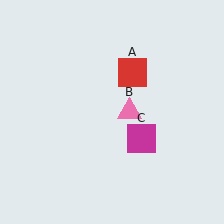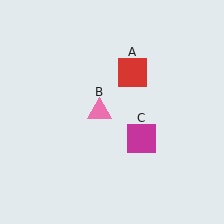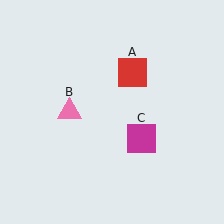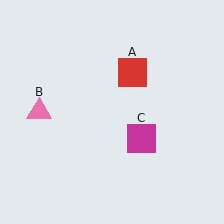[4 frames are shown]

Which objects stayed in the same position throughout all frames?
Red square (object A) and magenta square (object C) remained stationary.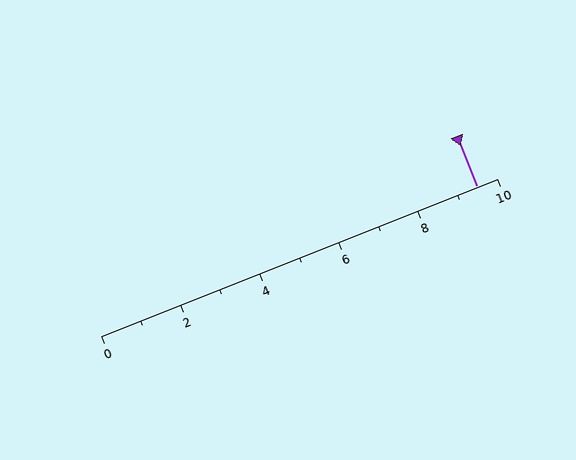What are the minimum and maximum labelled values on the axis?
The axis runs from 0 to 10.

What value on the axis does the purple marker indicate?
The marker indicates approximately 9.5.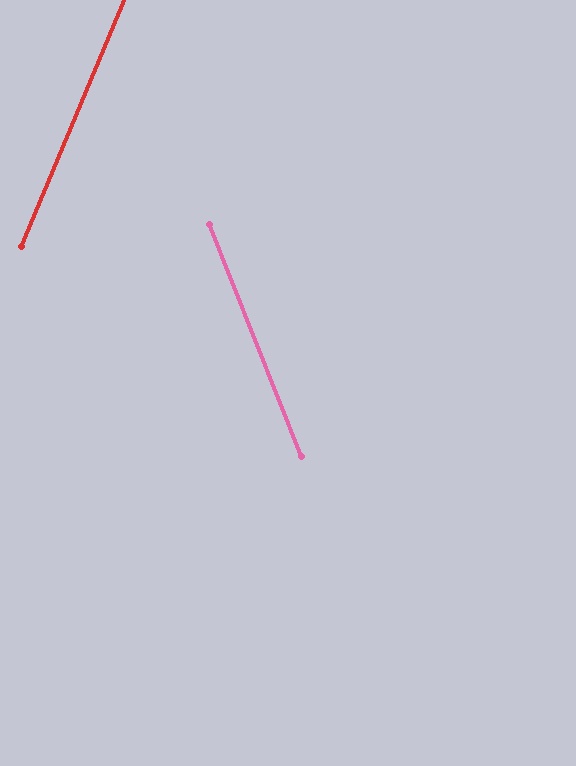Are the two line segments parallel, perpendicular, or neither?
Neither parallel nor perpendicular — they differ by about 44°.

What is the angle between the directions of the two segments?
Approximately 44 degrees.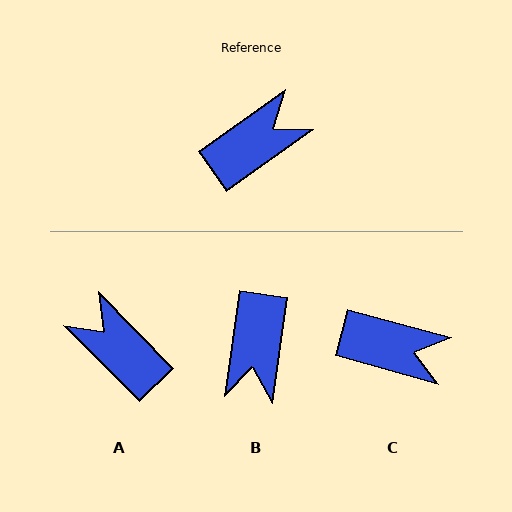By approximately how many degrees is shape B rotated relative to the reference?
Approximately 134 degrees clockwise.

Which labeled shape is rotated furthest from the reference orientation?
B, about 134 degrees away.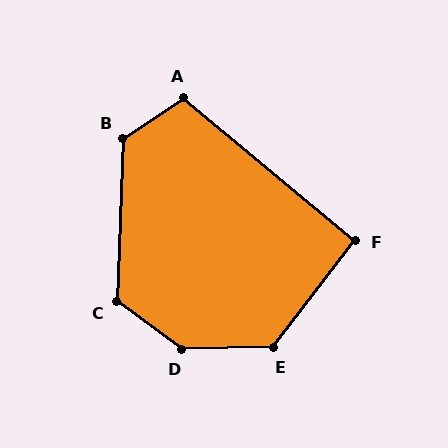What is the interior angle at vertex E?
Approximately 129 degrees (obtuse).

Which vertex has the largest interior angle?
D, at approximately 142 degrees.